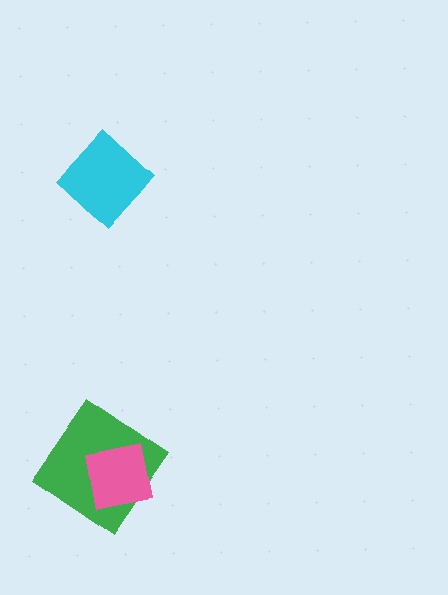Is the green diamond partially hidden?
Yes, it is partially covered by another shape.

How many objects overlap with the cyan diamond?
0 objects overlap with the cyan diamond.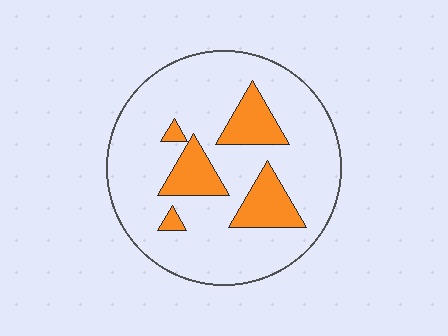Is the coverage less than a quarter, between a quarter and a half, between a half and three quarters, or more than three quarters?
Less than a quarter.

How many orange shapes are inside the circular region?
5.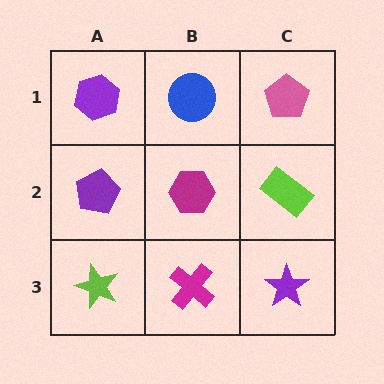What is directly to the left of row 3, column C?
A magenta cross.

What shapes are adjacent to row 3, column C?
A lime rectangle (row 2, column C), a magenta cross (row 3, column B).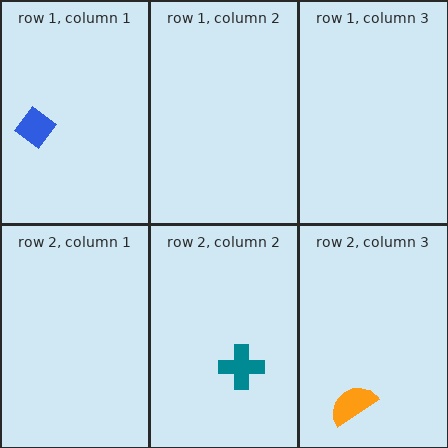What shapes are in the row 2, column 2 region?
The teal cross.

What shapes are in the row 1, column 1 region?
The blue diamond.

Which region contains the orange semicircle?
The row 2, column 3 region.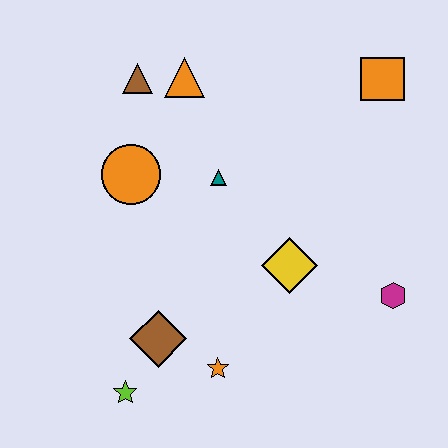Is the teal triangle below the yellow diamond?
No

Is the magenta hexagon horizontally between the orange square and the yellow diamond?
No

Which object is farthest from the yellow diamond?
The brown triangle is farthest from the yellow diamond.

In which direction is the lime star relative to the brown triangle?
The lime star is below the brown triangle.